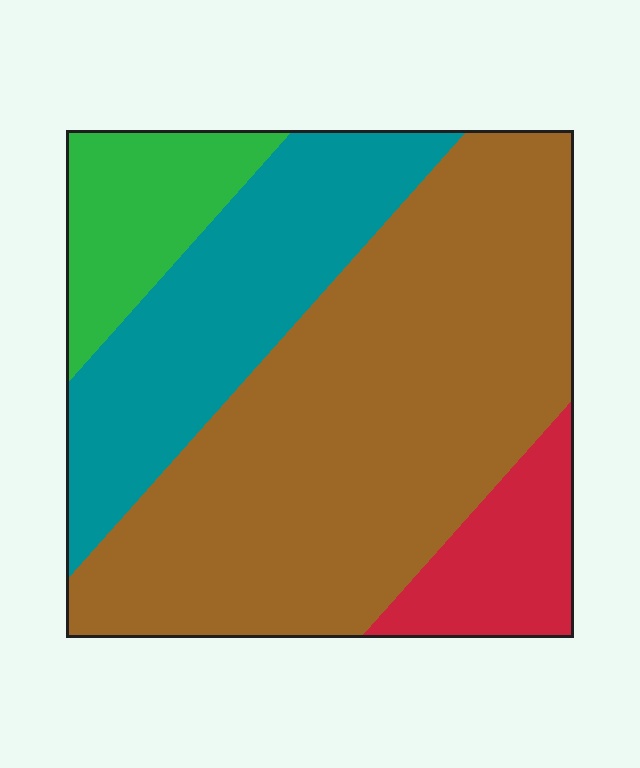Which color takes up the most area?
Brown, at roughly 55%.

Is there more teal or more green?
Teal.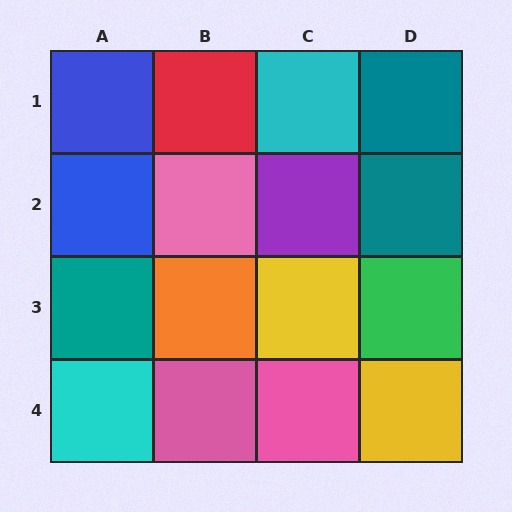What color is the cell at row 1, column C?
Cyan.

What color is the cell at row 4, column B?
Pink.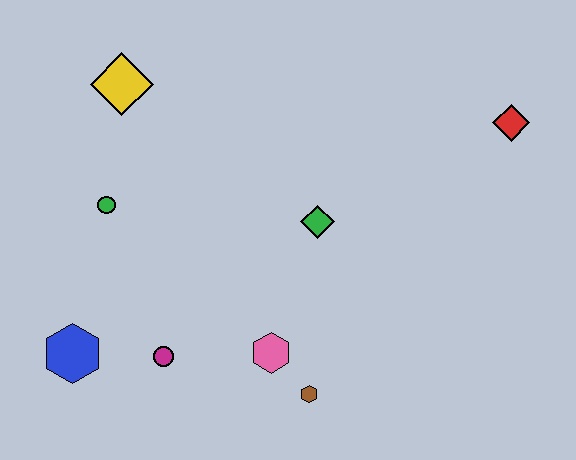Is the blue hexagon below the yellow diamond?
Yes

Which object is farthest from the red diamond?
The blue hexagon is farthest from the red diamond.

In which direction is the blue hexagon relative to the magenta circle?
The blue hexagon is to the left of the magenta circle.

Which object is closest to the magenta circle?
The blue hexagon is closest to the magenta circle.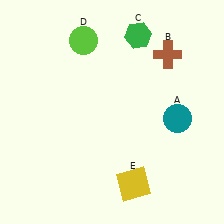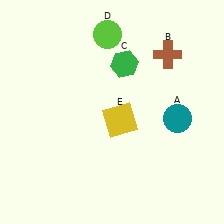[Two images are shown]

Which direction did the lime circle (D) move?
The lime circle (D) moved right.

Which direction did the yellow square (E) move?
The yellow square (E) moved up.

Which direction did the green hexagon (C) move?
The green hexagon (C) moved down.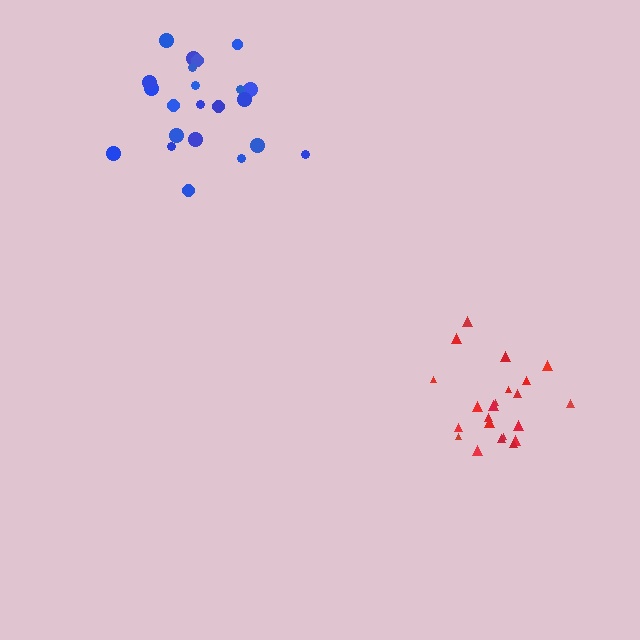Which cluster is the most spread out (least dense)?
Blue.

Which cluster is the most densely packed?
Red.